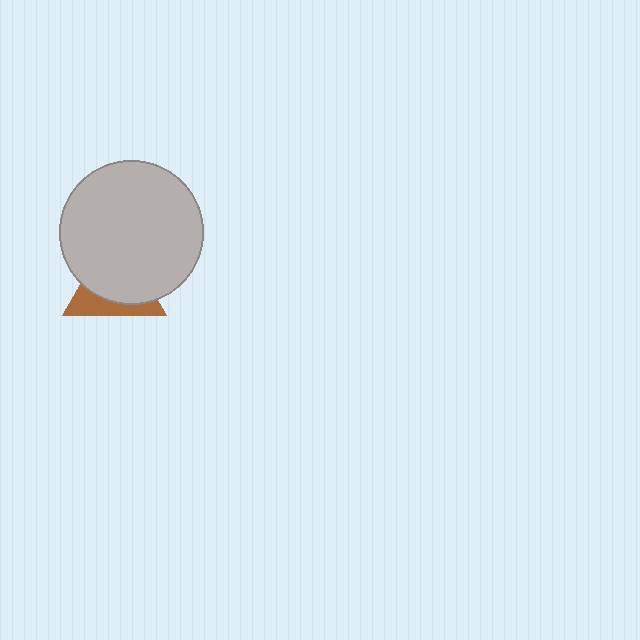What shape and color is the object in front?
The object in front is a light gray circle.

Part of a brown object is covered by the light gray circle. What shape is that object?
It is a triangle.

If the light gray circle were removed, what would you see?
You would see the complete brown triangle.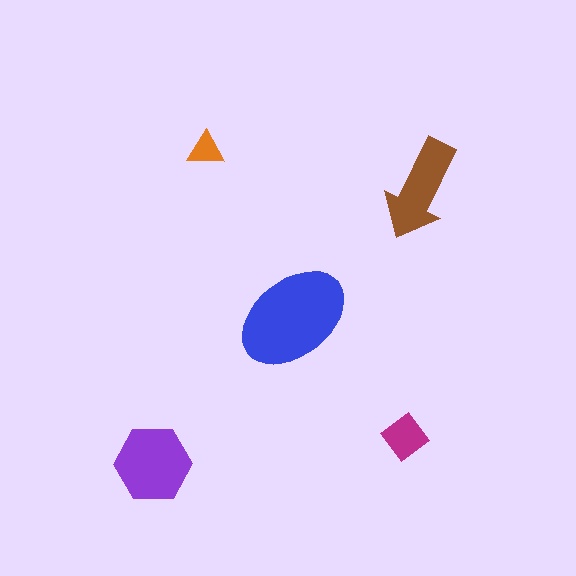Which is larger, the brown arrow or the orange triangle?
The brown arrow.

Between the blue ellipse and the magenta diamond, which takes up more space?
The blue ellipse.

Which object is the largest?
The blue ellipse.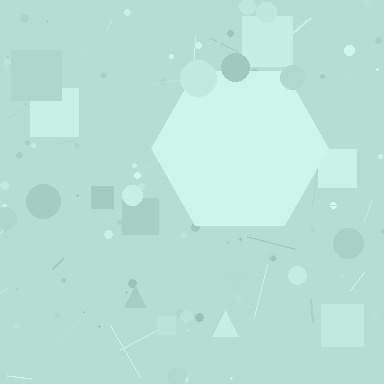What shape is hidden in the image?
A hexagon is hidden in the image.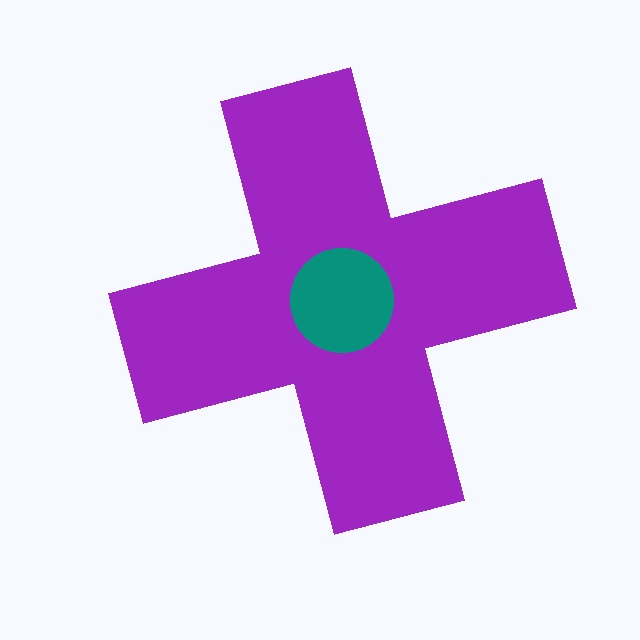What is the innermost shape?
The teal circle.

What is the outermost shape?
The purple cross.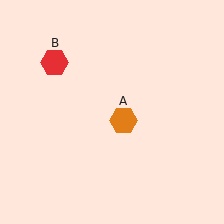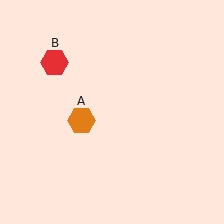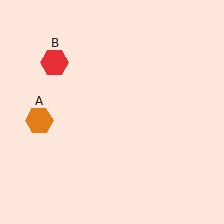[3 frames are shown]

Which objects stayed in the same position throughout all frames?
Red hexagon (object B) remained stationary.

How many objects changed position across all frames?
1 object changed position: orange hexagon (object A).